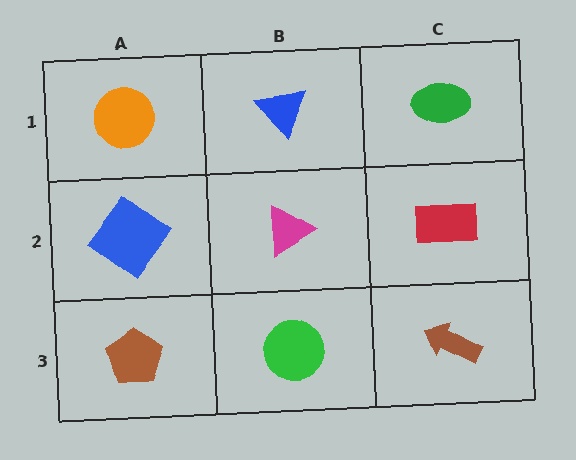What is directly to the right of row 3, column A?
A green circle.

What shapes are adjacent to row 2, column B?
A blue triangle (row 1, column B), a green circle (row 3, column B), a blue diamond (row 2, column A), a red rectangle (row 2, column C).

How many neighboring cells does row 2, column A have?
3.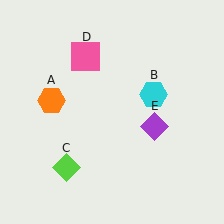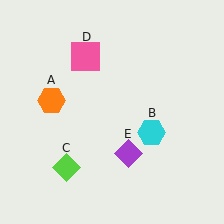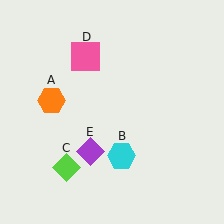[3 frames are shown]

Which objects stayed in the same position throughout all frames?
Orange hexagon (object A) and lime diamond (object C) and pink square (object D) remained stationary.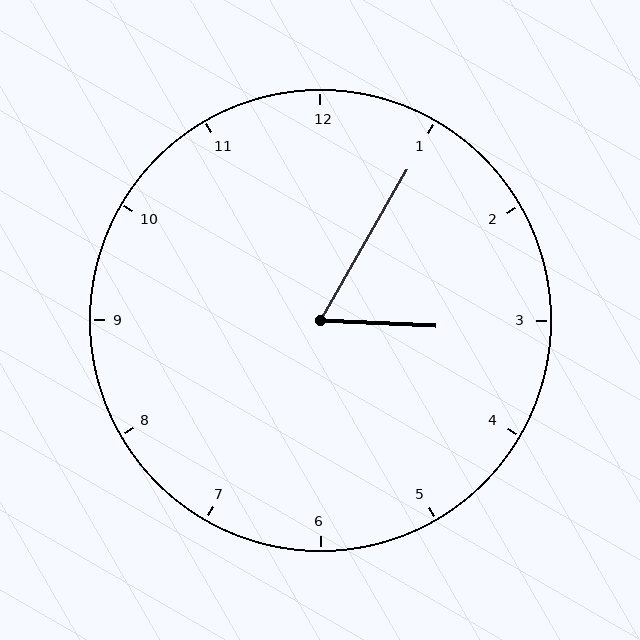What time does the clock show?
3:05.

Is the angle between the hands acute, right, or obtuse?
It is acute.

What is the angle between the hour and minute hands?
Approximately 62 degrees.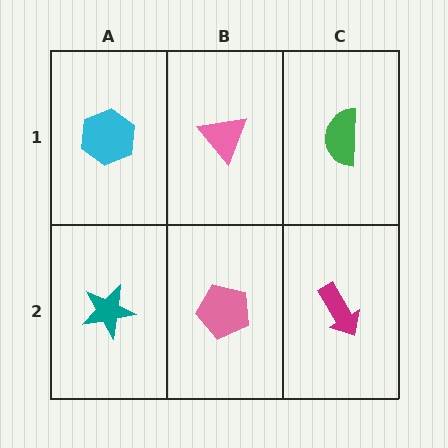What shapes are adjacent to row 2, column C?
A green semicircle (row 1, column C), a pink pentagon (row 2, column B).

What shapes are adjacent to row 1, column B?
A pink pentagon (row 2, column B), a cyan hexagon (row 1, column A), a green semicircle (row 1, column C).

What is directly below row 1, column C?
A magenta arrow.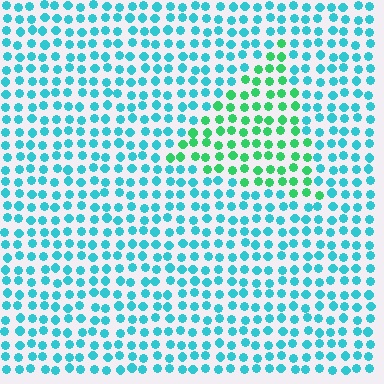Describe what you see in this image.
The image is filled with small cyan elements in a uniform arrangement. A triangle-shaped region is visible where the elements are tinted to a slightly different hue, forming a subtle color boundary.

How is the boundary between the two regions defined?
The boundary is defined purely by a slight shift in hue (about 43 degrees). Spacing, size, and orientation are identical on both sides.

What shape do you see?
I see a triangle.